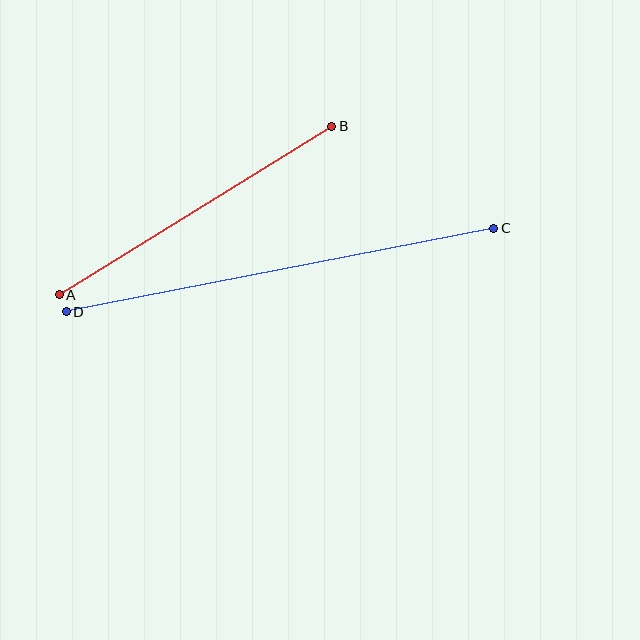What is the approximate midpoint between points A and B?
The midpoint is at approximately (195, 211) pixels.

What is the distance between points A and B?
The distance is approximately 321 pixels.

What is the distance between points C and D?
The distance is approximately 436 pixels.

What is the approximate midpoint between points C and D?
The midpoint is at approximately (280, 270) pixels.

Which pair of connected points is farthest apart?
Points C and D are farthest apart.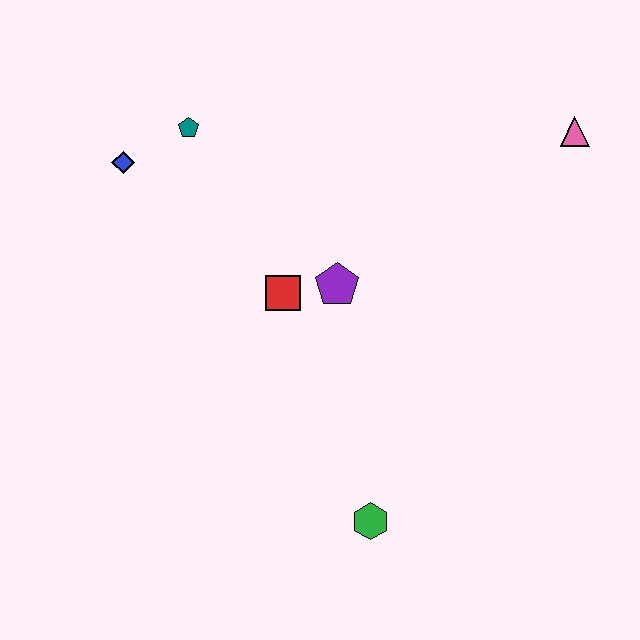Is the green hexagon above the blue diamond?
No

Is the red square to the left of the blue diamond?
No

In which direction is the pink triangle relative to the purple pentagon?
The pink triangle is to the right of the purple pentagon.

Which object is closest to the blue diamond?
The teal pentagon is closest to the blue diamond.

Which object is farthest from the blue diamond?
The pink triangle is farthest from the blue diamond.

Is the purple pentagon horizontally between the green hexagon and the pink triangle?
No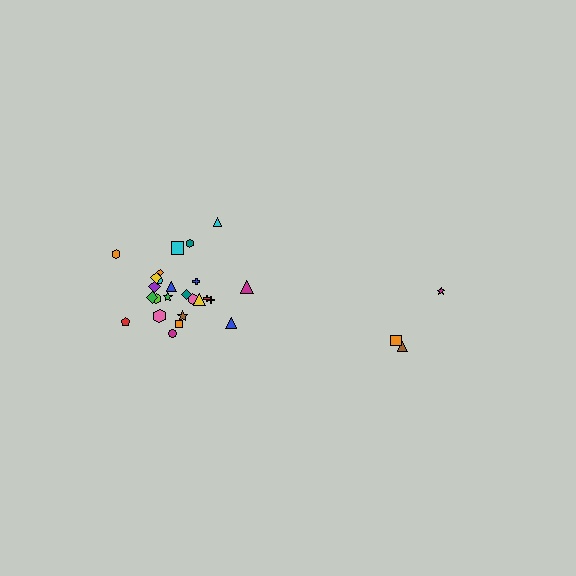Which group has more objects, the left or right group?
The left group.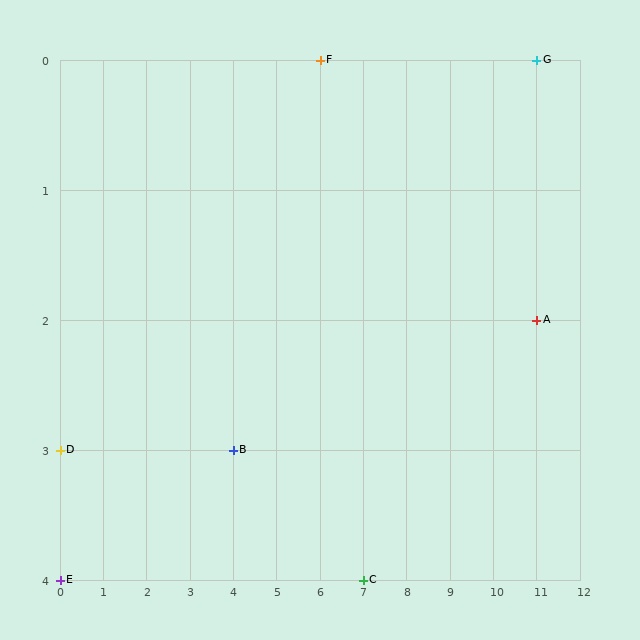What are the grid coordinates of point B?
Point B is at grid coordinates (4, 3).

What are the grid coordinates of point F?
Point F is at grid coordinates (6, 0).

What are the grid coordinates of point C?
Point C is at grid coordinates (7, 4).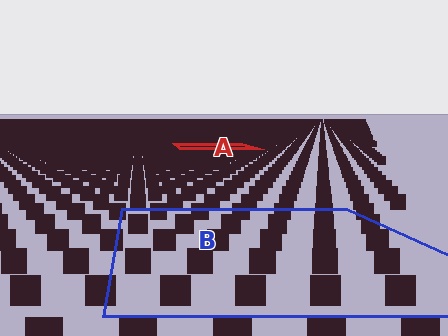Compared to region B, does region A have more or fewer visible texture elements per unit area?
Region A has more texture elements per unit area — they are packed more densely because it is farther away.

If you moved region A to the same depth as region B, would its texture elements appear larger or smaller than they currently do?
They would appear larger. At a closer depth, the same texture elements are projected at a bigger on-screen size.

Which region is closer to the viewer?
Region B is closer. The texture elements there are larger and more spread out.